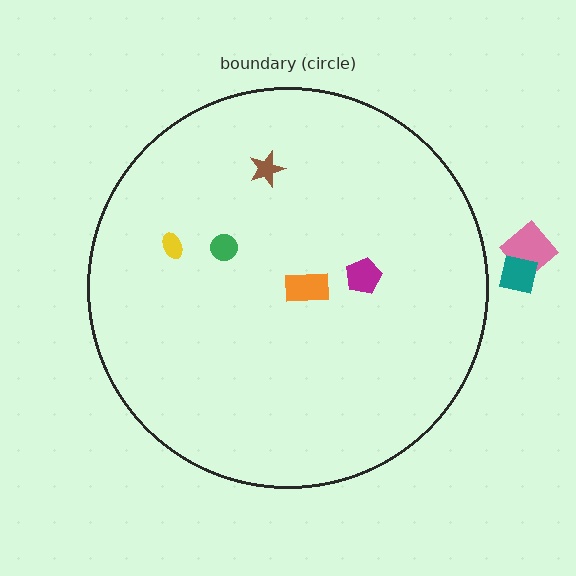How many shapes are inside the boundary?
5 inside, 2 outside.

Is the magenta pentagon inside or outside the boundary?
Inside.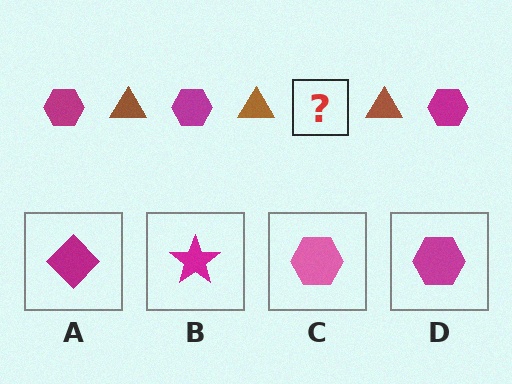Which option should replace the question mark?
Option D.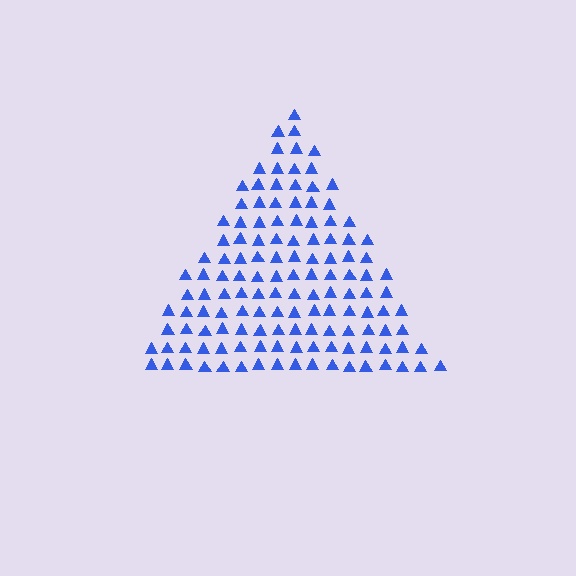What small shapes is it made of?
It is made of small triangles.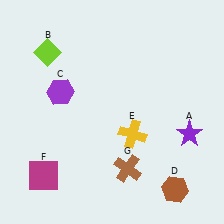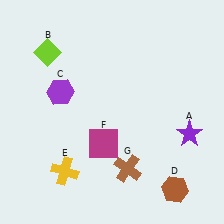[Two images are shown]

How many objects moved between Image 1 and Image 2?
2 objects moved between the two images.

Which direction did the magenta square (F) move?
The magenta square (F) moved right.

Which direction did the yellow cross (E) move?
The yellow cross (E) moved left.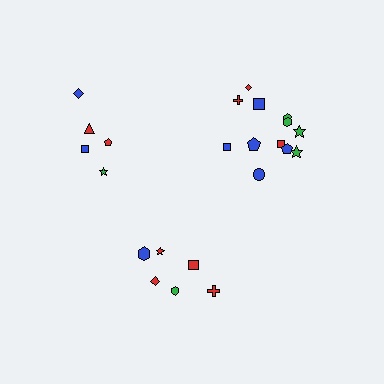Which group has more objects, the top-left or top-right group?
The top-right group.